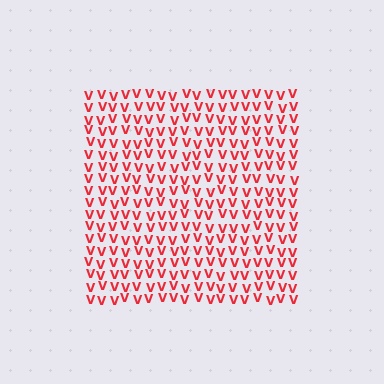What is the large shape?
The large shape is a square.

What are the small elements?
The small elements are letter V's.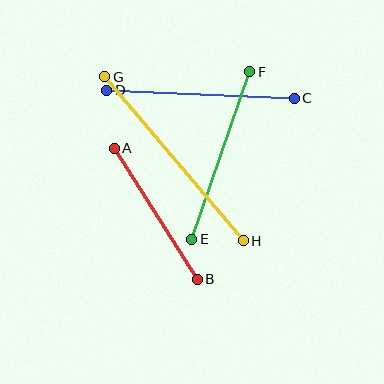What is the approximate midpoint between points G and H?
The midpoint is at approximately (174, 159) pixels.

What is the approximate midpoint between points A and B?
The midpoint is at approximately (156, 214) pixels.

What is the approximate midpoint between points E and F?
The midpoint is at approximately (221, 155) pixels.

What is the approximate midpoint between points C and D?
The midpoint is at approximately (200, 94) pixels.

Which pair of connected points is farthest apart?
Points G and H are farthest apart.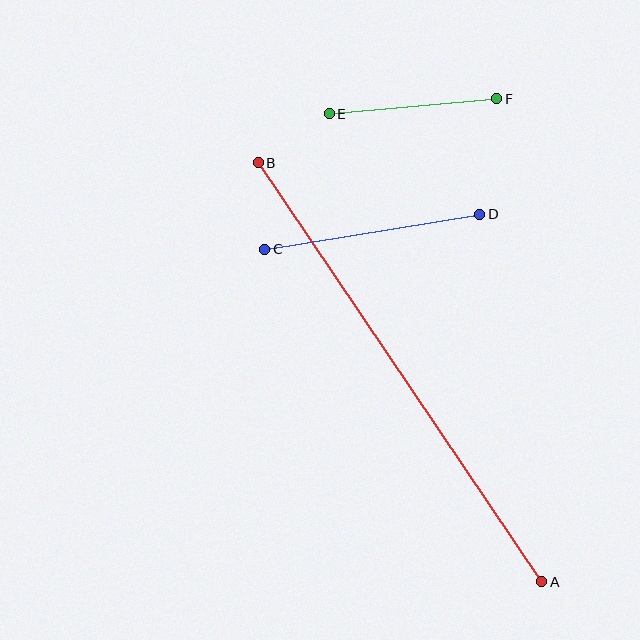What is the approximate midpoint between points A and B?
The midpoint is at approximately (400, 372) pixels.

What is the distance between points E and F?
The distance is approximately 168 pixels.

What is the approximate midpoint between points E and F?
The midpoint is at approximately (413, 106) pixels.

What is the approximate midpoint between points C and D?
The midpoint is at approximately (372, 232) pixels.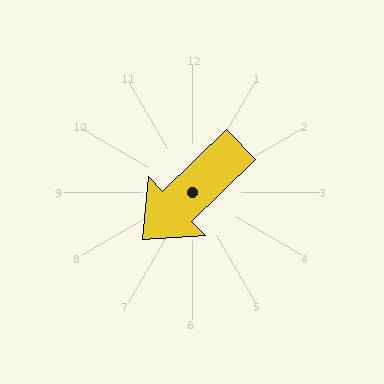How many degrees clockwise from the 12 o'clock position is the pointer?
Approximately 226 degrees.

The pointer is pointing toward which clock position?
Roughly 8 o'clock.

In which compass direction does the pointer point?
Southwest.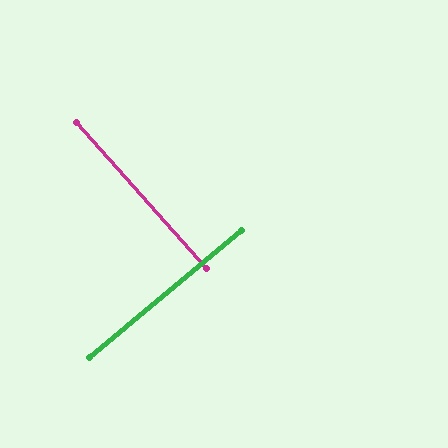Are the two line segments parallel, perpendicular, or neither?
Perpendicular — they meet at approximately 88°.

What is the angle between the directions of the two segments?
Approximately 88 degrees.